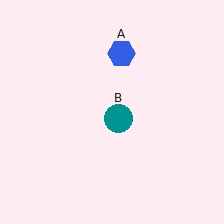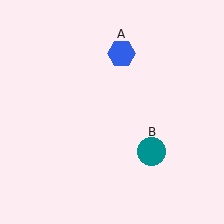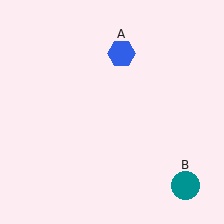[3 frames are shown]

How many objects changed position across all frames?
1 object changed position: teal circle (object B).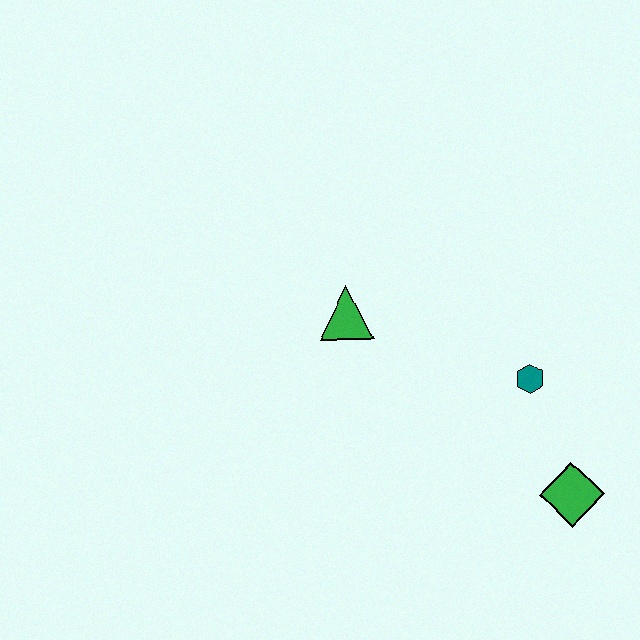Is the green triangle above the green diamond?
Yes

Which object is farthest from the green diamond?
The green triangle is farthest from the green diamond.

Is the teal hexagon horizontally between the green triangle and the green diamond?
Yes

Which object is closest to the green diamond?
The teal hexagon is closest to the green diamond.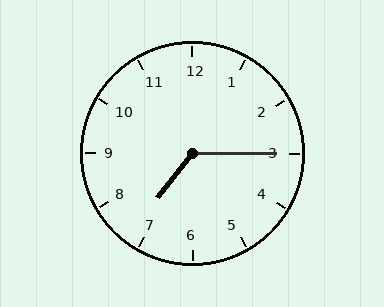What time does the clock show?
7:15.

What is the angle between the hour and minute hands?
Approximately 128 degrees.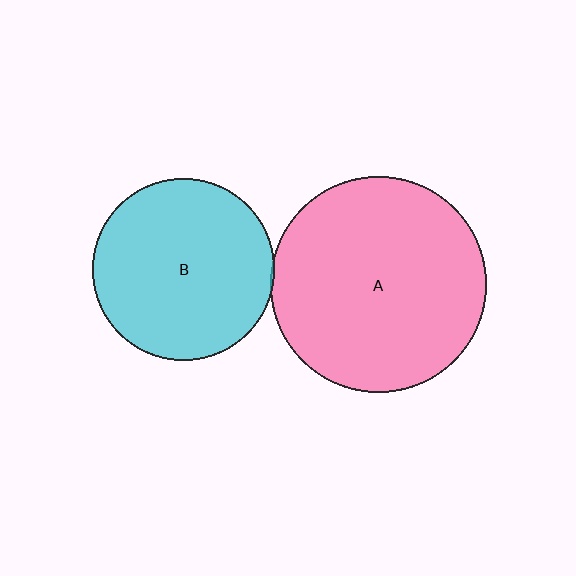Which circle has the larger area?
Circle A (pink).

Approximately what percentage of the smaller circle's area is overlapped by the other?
Approximately 5%.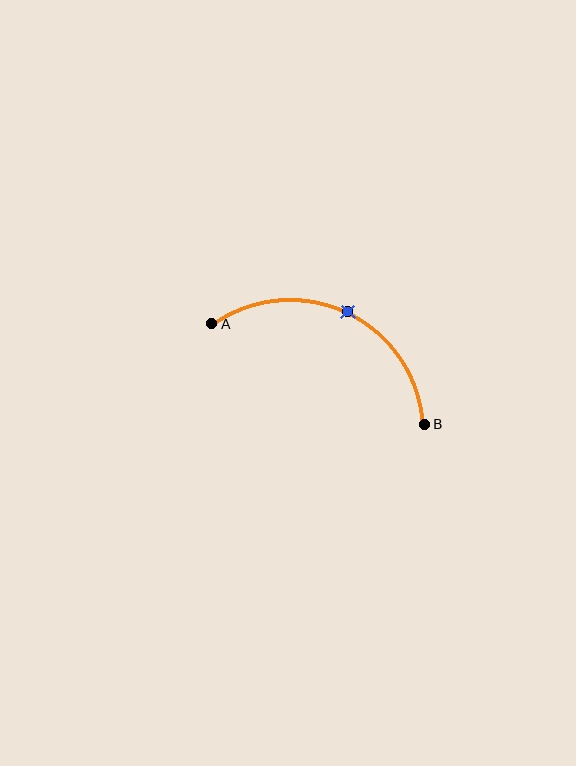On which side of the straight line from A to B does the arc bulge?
The arc bulges above the straight line connecting A and B.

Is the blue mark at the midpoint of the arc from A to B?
Yes. The blue mark lies on the arc at equal arc-length from both A and B — it is the arc midpoint.